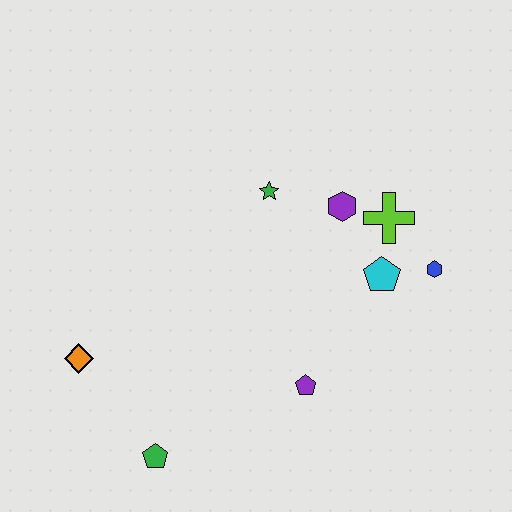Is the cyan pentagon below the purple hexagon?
Yes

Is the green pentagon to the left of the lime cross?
Yes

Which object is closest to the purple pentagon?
The cyan pentagon is closest to the purple pentagon.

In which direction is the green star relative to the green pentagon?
The green star is above the green pentagon.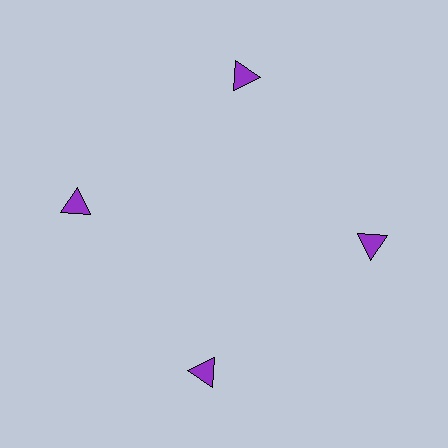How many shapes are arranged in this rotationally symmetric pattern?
There are 4 shapes, arranged in 4 groups of 1.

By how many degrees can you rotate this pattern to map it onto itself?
The pattern maps onto itself every 90 degrees of rotation.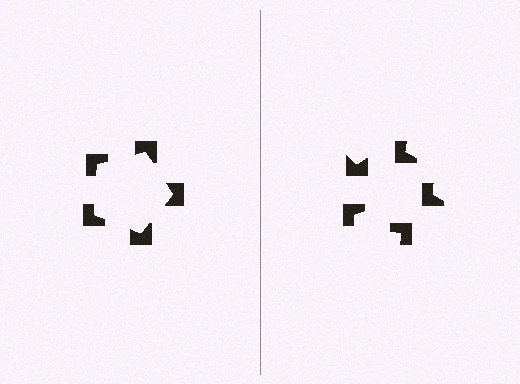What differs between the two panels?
The notched squares are positioned identically on both sides; only the wedge orientations differ. On the left they align to a pentagon; on the right they are misaligned.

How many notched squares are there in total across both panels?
10 — 5 on each side.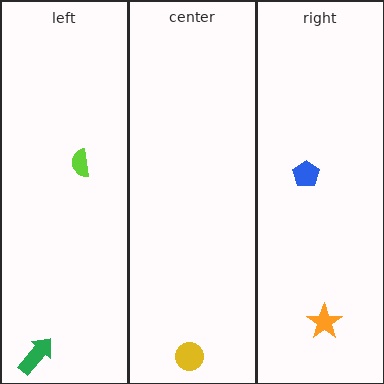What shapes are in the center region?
The yellow circle.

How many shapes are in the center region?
1.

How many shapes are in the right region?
2.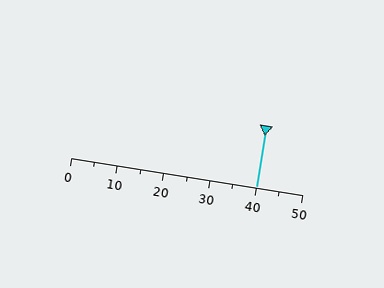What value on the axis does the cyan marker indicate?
The marker indicates approximately 40.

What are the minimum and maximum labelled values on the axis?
The axis runs from 0 to 50.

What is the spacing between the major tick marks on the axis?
The major ticks are spaced 10 apart.